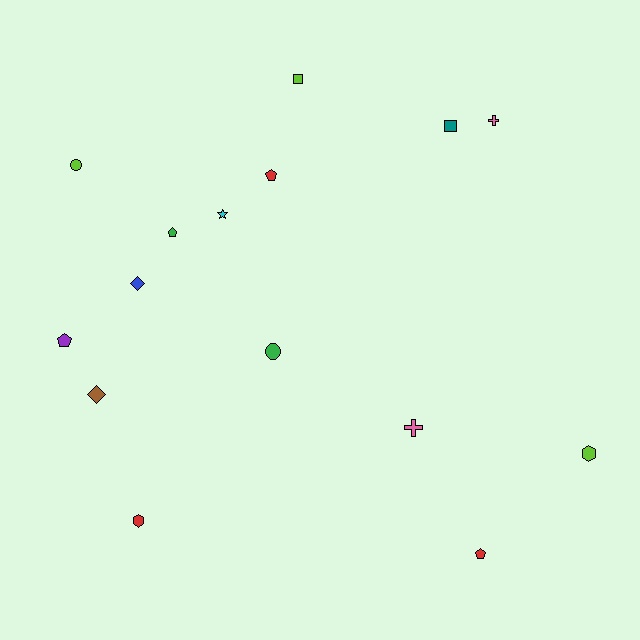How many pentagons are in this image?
There are 4 pentagons.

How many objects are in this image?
There are 15 objects.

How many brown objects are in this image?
There is 1 brown object.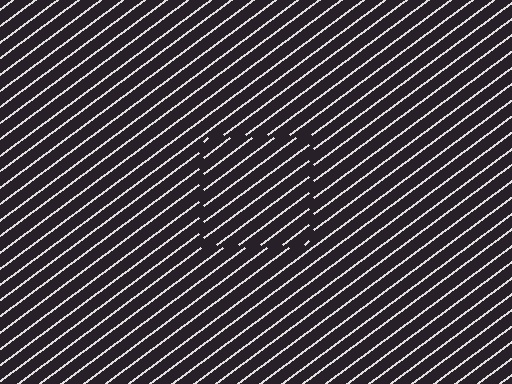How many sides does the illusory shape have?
4 sides — the line-ends trace a square.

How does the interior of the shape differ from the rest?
The interior of the shape contains the same grating, shifted by half a period — the contour is defined by the phase discontinuity where line-ends from the inner and outer gratings abut.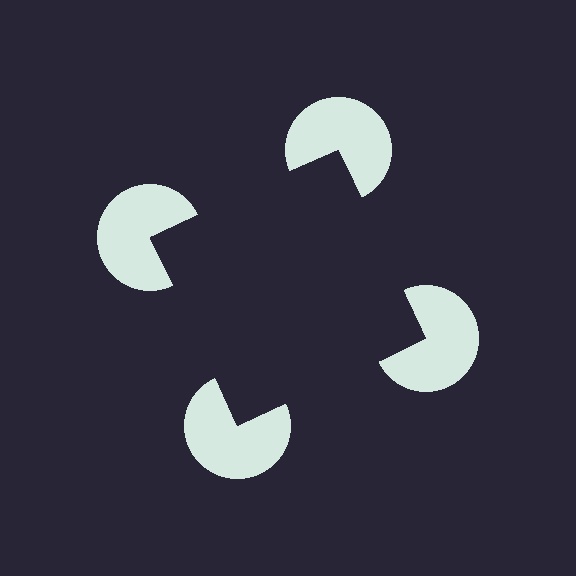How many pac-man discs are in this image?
There are 4 — one at each vertex of the illusory square.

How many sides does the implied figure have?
4 sides.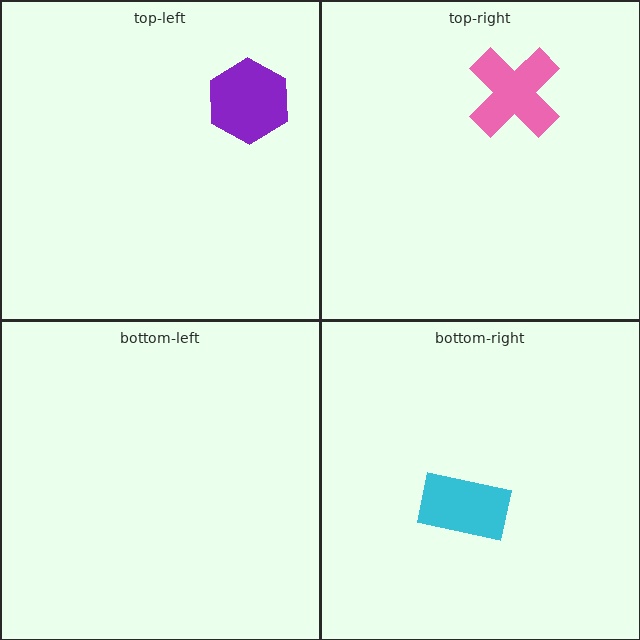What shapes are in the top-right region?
The pink cross.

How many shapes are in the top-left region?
1.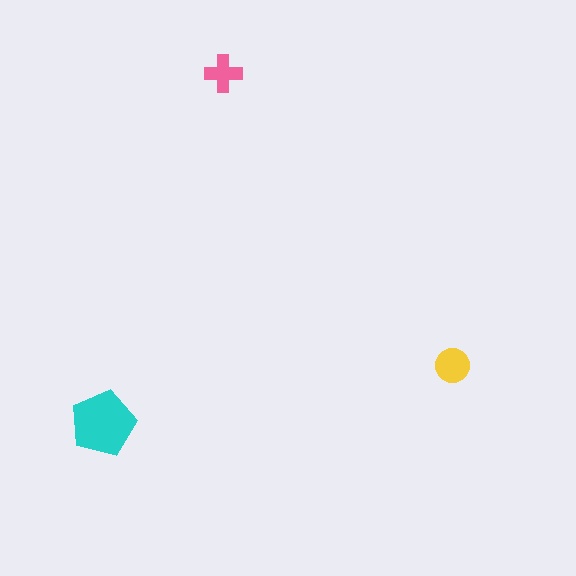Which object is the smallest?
The pink cross.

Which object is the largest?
The cyan pentagon.